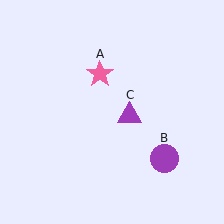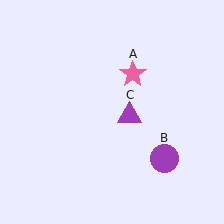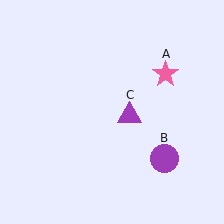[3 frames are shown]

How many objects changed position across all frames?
1 object changed position: pink star (object A).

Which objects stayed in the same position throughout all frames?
Purple circle (object B) and purple triangle (object C) remained stationary.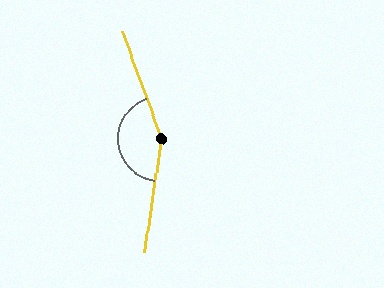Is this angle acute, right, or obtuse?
It is obtuse.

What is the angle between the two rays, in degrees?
Approximately 152 degrees.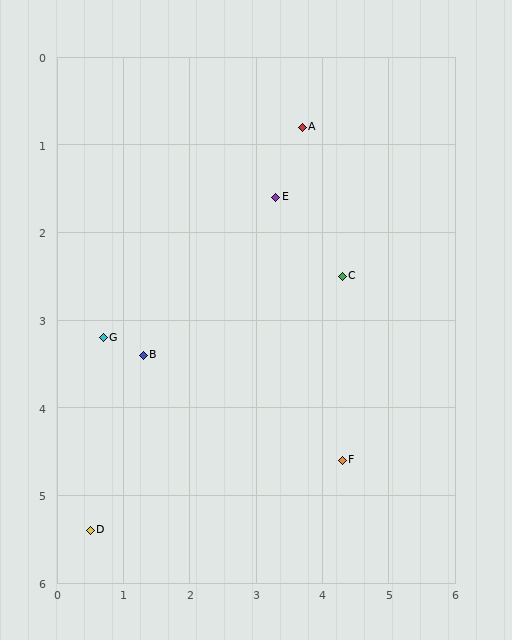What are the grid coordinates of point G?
Point G is at approximately (0.7, 3.2).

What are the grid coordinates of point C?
Point C is at approximately (4.3, 2.5).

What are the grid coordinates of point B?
Point B is at approximately (1.3, 3.4).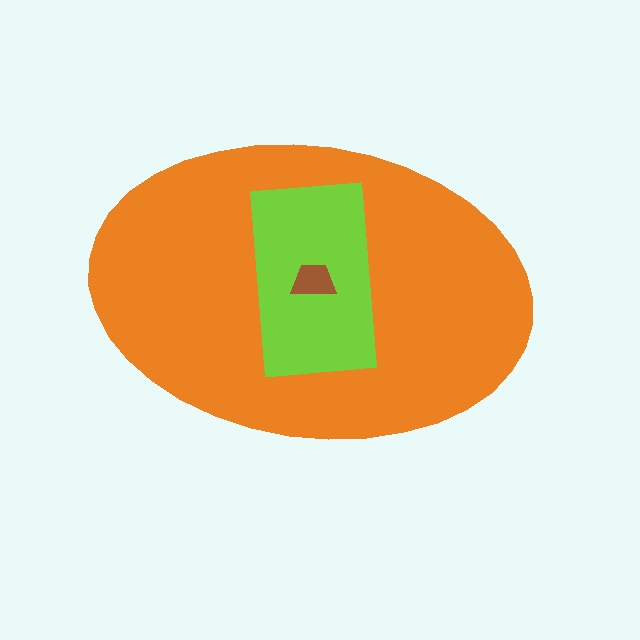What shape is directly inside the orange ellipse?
The lime rectangle.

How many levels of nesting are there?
3.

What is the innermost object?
The brown trapezoid.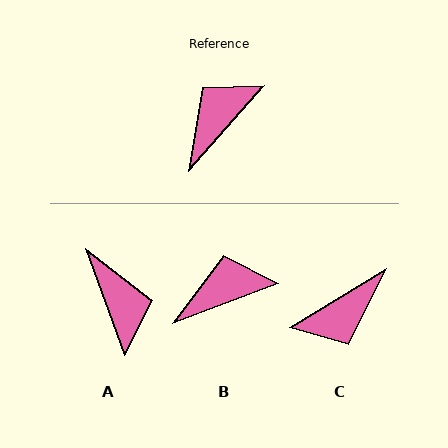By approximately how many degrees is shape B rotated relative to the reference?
Approximately 28 degrees clockwise.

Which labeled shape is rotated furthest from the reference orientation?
C, about 163 degrees away.